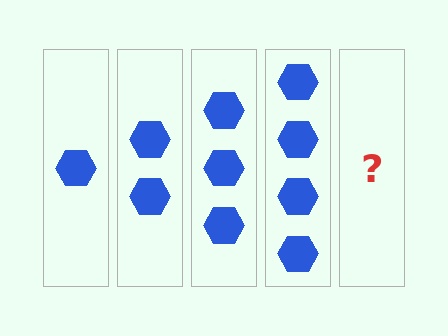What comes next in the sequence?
The next element should be 5 hexagons.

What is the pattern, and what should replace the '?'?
The pattern is that each step adds one more hexagon. The '?' should be 5 hexagons.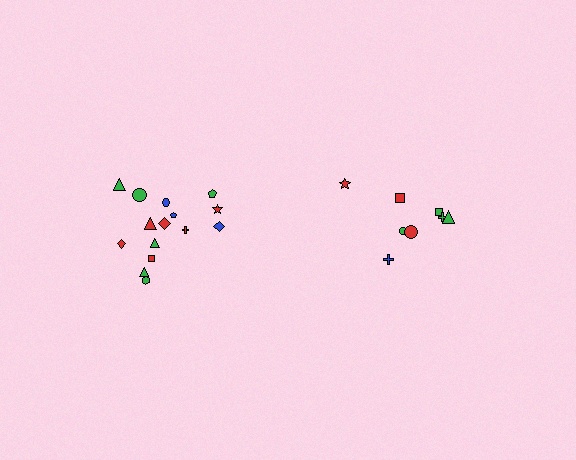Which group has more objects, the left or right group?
The left group.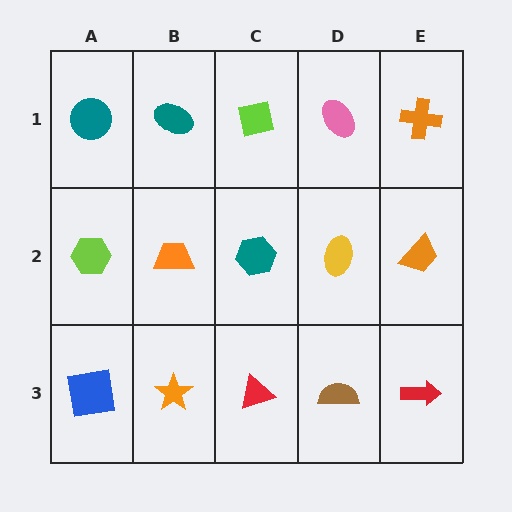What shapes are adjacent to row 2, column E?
An orange cross (row 1, column E), a red arrow (row 3, column E), a yellow ellipse (row 2, column D).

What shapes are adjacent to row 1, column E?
An orange trapezoid (row 2, column E), a pink ellipse (row 1, column D).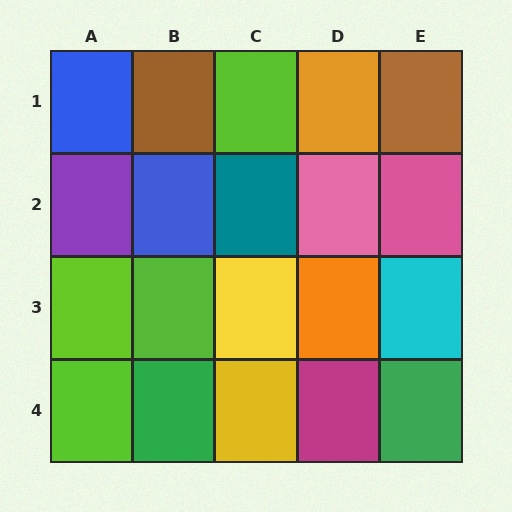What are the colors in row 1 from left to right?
Blue, brown, lime, orange, brown.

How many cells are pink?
2 cells are pink.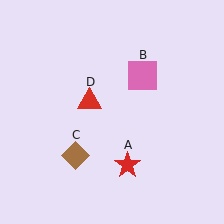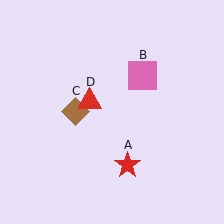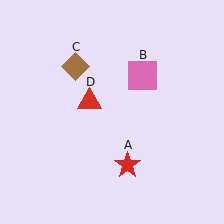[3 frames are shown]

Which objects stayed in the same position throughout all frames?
Red star (object A) and pink square (object B) and red triangle (object D) remained stationary.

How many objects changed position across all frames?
1 object changed position: brown diamond (object C).